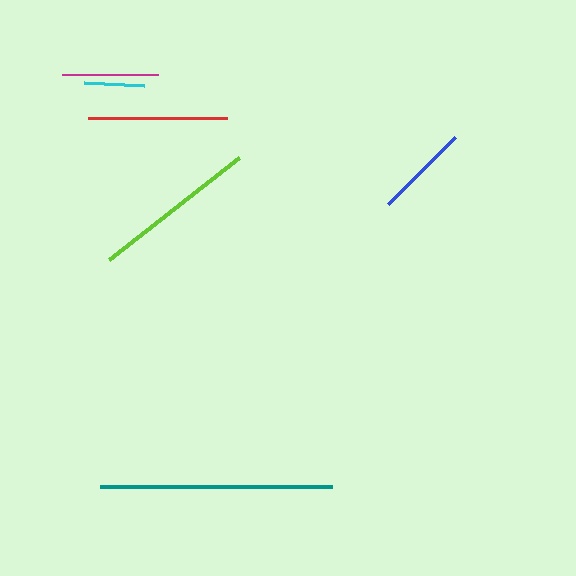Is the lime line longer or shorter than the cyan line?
The lime line is longer than the cyan line.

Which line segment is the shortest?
The cyan line is the shortest at approximately 61 pixels.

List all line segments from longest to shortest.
From longest to shortest: teal, lime, red, magenta, blue, cyan.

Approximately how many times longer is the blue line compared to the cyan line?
The blue line is approximately 1.6 times the length of the cyan line.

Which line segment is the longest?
The teal line is the longest at approximately 231 pixels.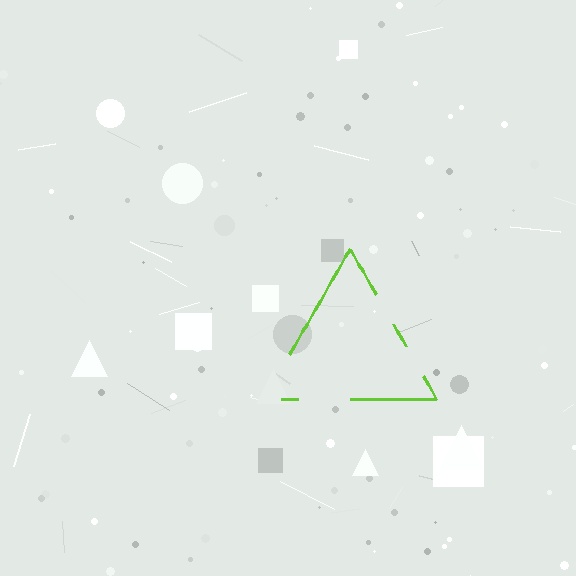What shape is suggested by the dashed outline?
The dashed outline suggests a triangle.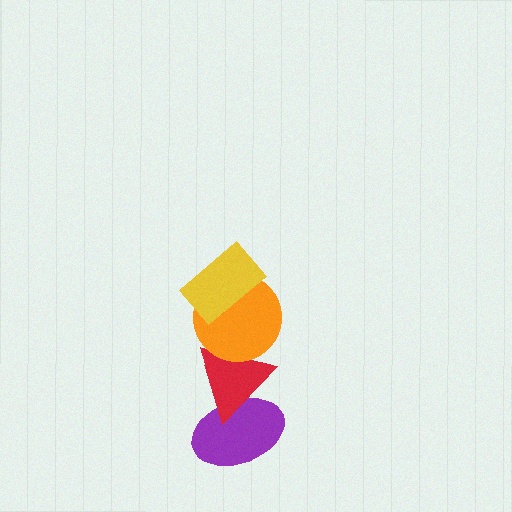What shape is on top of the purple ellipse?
The red triangle is on top of the purple ellipse.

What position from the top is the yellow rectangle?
The yellow rectangle is 1st from the top.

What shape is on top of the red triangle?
The orange circle is on top of the red triangle.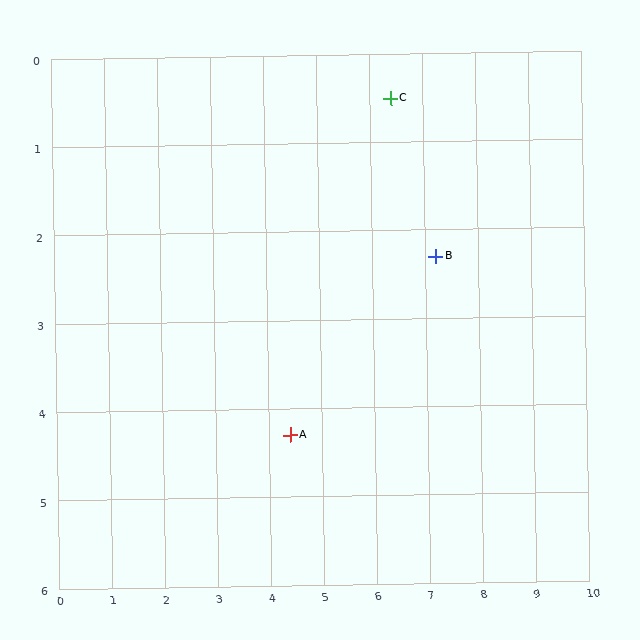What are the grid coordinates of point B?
Point B is at approximately (7.2, 2.3).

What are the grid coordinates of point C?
Point C is at approximately (6.4, 0.5).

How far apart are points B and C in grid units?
Points B and C are about 2.0 grid units apart.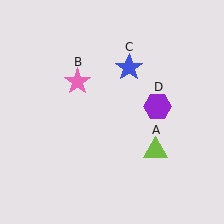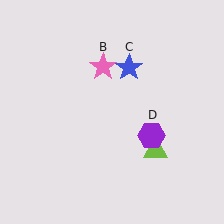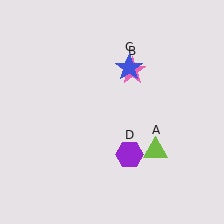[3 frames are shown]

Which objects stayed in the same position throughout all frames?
Lime triangle (object A) and blue star (object C) remained stationary.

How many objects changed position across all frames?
2 objects changed position: pink star (object B), purple hexagon (object D).